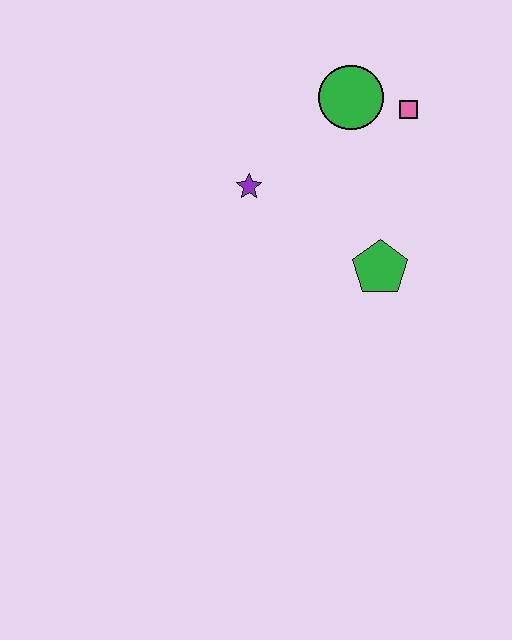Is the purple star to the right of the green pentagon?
No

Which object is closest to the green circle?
The pink square is closest to the green circle.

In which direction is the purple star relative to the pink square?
The purple star is to the left of the pink square.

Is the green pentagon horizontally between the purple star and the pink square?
Yes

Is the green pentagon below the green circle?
Yes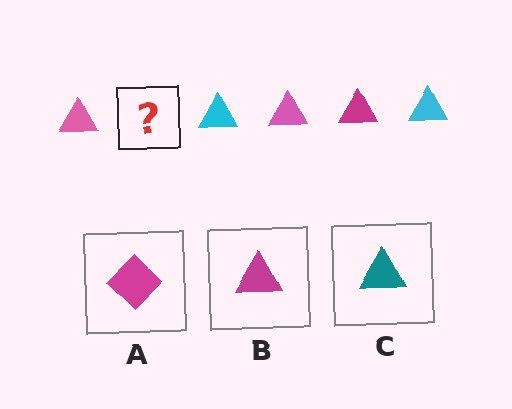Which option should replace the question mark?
Option B.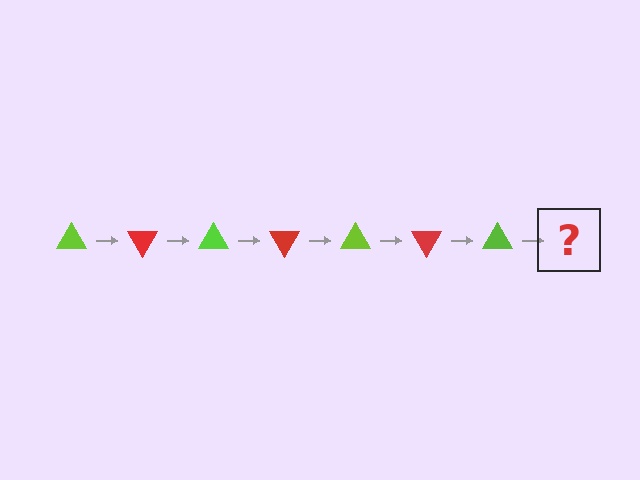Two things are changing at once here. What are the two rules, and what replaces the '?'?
The two rules are that it rotates 60 degrees each step and the color cycles through lime and red. The '?' should be a red triangle, rotated 420 degrees from the start.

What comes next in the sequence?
The next element should be a red triangle, rotated 420 degrees from the start.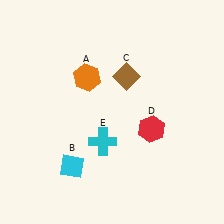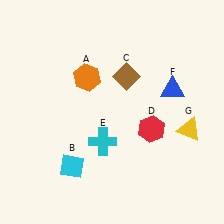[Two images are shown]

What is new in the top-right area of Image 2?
A blue triangle (F) was added in the top-right area of Image 2.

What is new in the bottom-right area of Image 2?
A yellow triangle (G) was added in the bottom-right area of Image 2.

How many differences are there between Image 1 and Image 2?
There are 2 differences between the two images.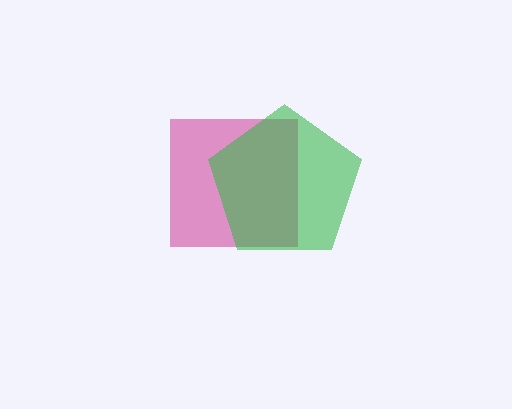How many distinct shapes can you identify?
There are 2 distinct shapes: a magenta square, a green pentagon.